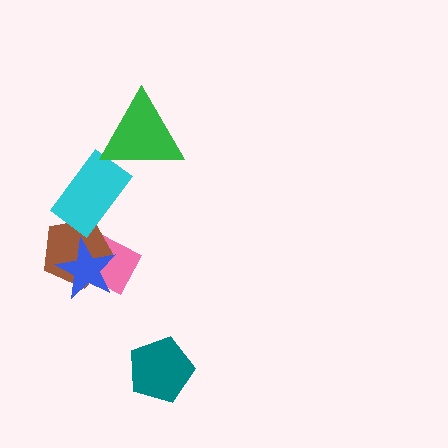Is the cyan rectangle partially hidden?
Yes, it is partially covered by another shape.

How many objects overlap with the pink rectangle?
3 objects overlap with the pink rectangle.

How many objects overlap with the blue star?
2 objects overlap with the blue star.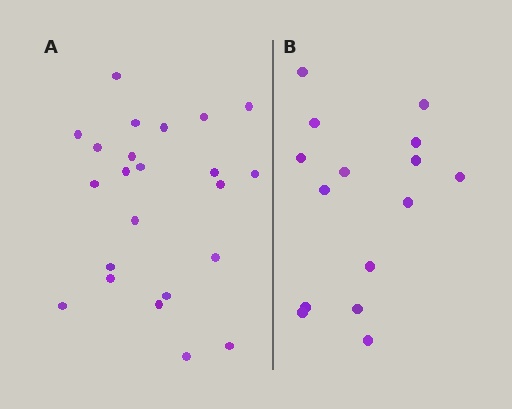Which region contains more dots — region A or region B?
Region A (the left region) has more dots.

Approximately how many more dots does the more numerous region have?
Region A has roughly 8 or so more dots than region B.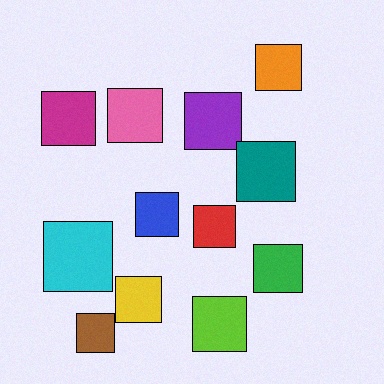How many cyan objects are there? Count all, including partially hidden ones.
There is 1 cyan object.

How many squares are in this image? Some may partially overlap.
There are 12 squares.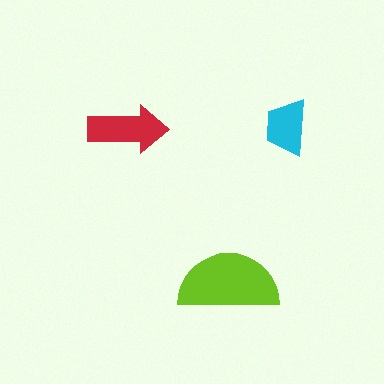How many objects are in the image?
There are 3 objects in the image.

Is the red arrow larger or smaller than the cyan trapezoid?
Larger.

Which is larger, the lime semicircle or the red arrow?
The lime semicircle.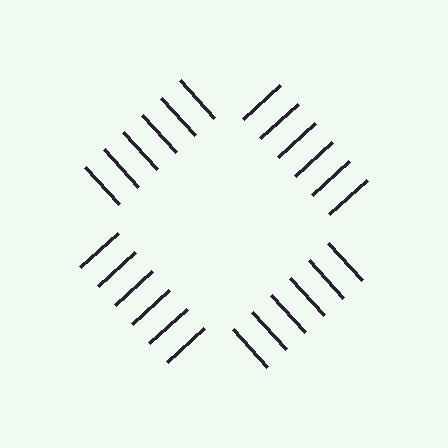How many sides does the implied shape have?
4 sides — the line-ends trace a square.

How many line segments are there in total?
24 — 6 along each of the 4 edges.